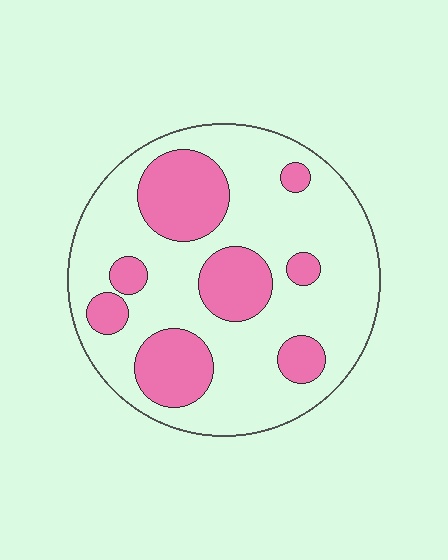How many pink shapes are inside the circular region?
8.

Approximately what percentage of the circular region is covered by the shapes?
Approximately 30%.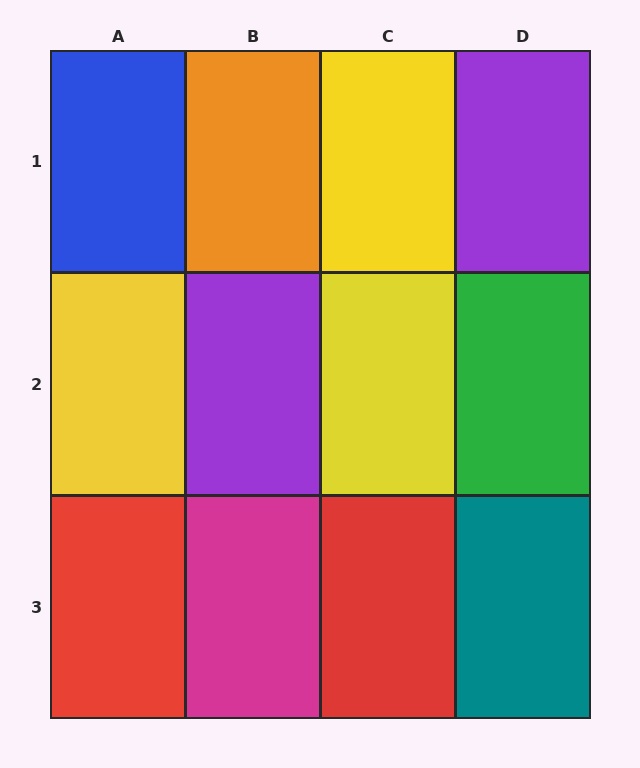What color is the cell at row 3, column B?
Magenta.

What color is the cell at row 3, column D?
Teal.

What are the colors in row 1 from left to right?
Blue, orange, yellow, purple.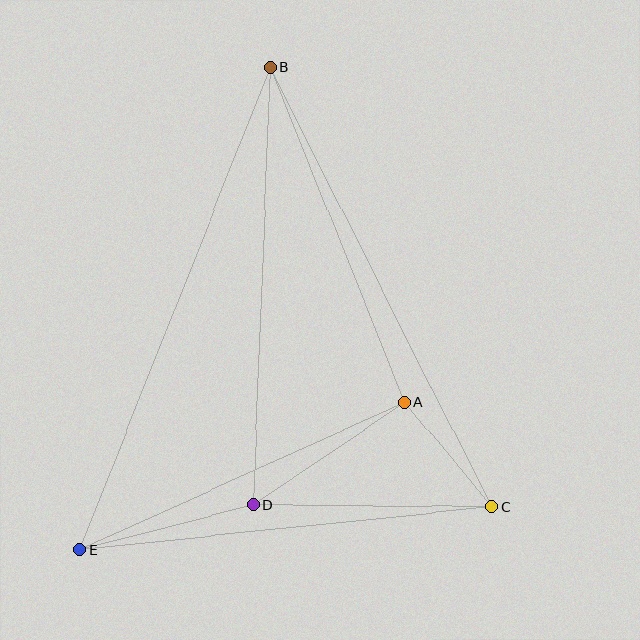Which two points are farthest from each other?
Points B and E are farthest from each other.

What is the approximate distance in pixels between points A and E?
The distance between A and E is approximately 357 pixels.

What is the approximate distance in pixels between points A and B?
The distance between A and B is approximately 360 pixels.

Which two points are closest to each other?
Points A and C are closest to each other.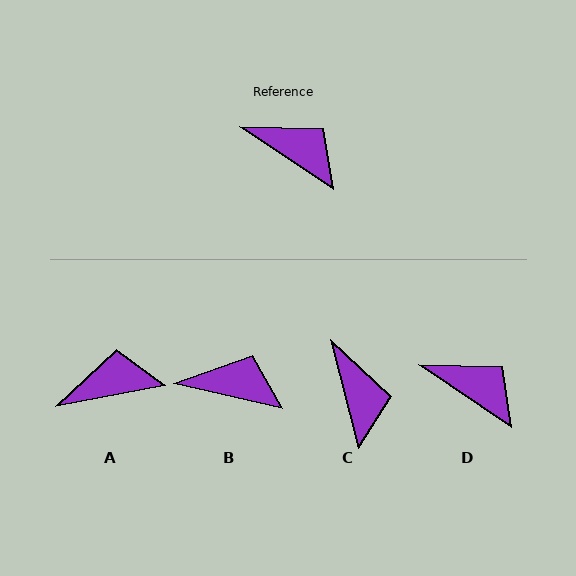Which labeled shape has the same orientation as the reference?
D.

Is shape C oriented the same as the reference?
No, it is off by about 41 degrees.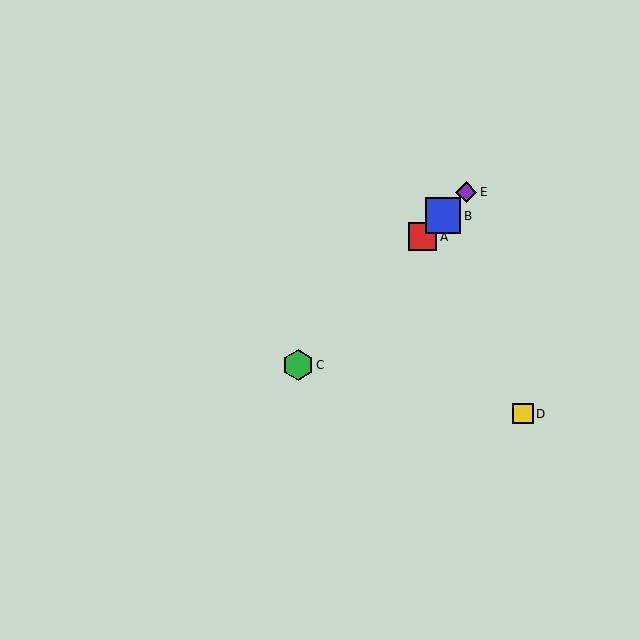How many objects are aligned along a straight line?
4 objects (A, B, C, E) are aligned along a straight line.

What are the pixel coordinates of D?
Object D is at (523, 414).